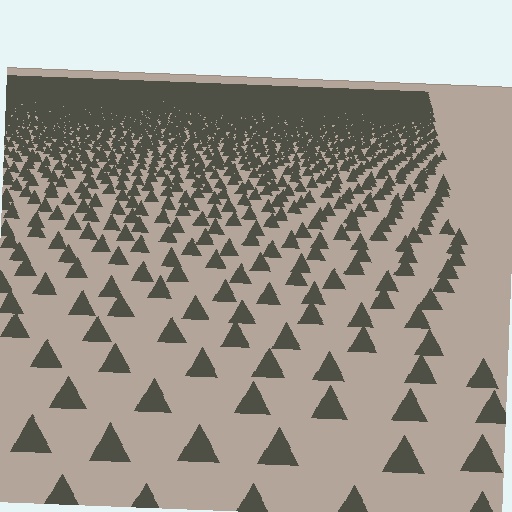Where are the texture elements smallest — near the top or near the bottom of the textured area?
Near the top.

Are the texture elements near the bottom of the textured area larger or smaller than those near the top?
Larger. Near the bottom, elements are closer to the viewer and appear at a bigger on-screen size.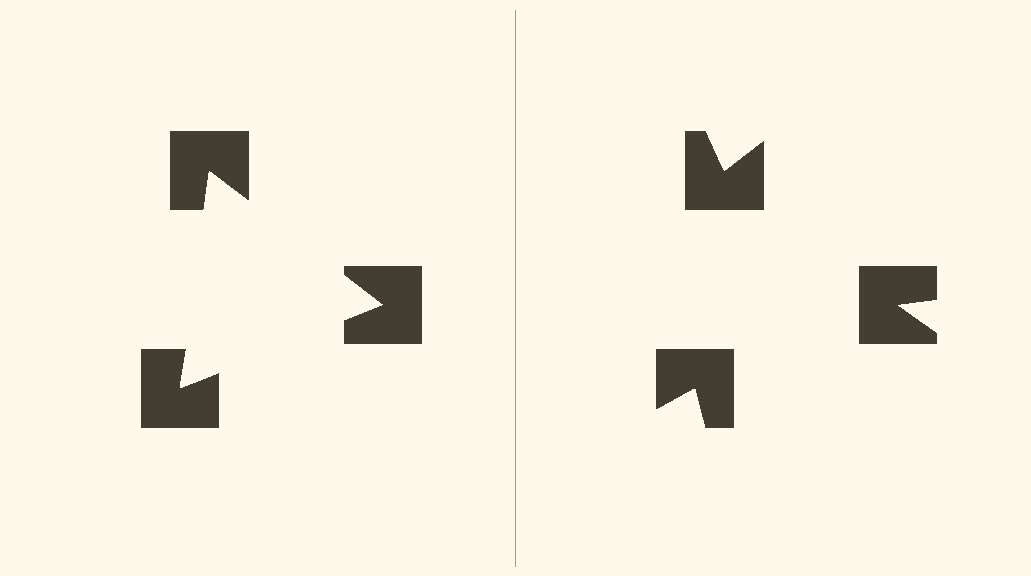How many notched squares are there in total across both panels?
6 — 3 on each side.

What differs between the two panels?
The notched squares are positioned identically on both sides; only the wedge orientations differ. On the left they align to a triangle; on the right they are misaligned.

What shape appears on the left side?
An illusory triangle.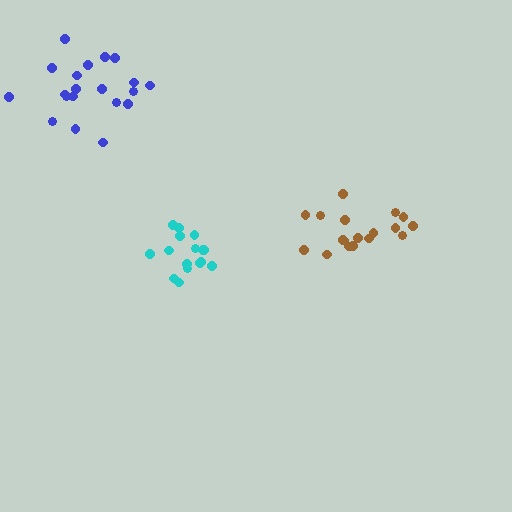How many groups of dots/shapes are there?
There are 3 groups.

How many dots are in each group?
Group 1: 16 dots, Group 2: 20 dots, Group 3: 18 dots (54 total).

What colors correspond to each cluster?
The clusters are colored: cyan, blue, brown.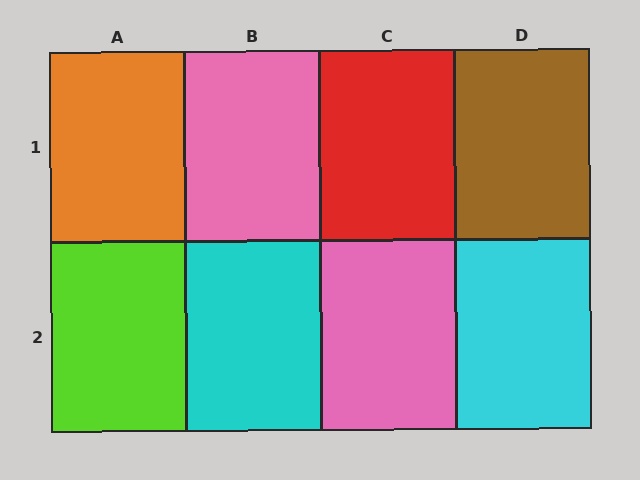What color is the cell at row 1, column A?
Orange.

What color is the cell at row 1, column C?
Red.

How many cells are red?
1 cell is red.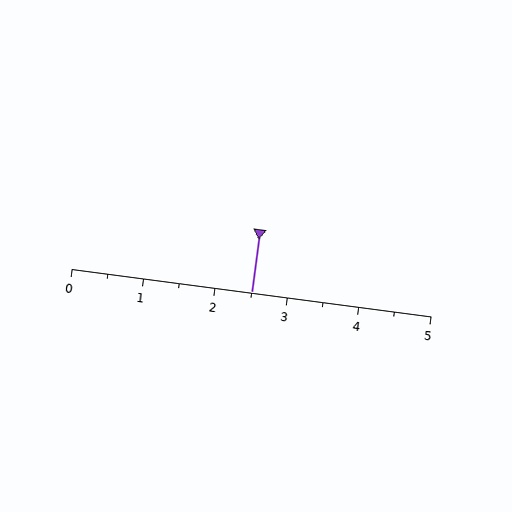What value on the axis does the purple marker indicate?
The marker indicates approximately 2.5.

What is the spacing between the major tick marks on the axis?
The major ticks are spaced 1 apart.